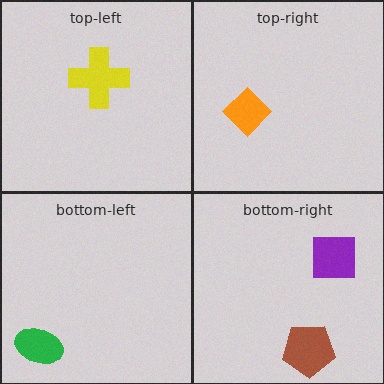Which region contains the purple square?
The bottom-right region.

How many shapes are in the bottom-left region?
1.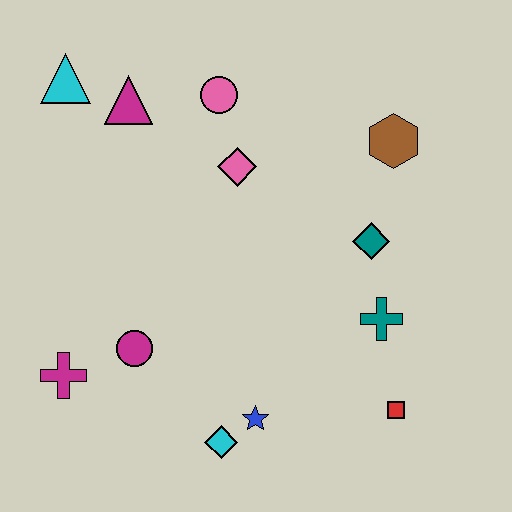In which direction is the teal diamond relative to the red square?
The teal diamond is above the red square.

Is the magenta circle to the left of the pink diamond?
Yes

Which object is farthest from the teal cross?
The cyan triangle is farthest from the teal cross.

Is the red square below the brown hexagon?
Yes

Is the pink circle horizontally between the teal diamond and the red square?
No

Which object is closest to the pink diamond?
The pink circle is closest to the pink diamond.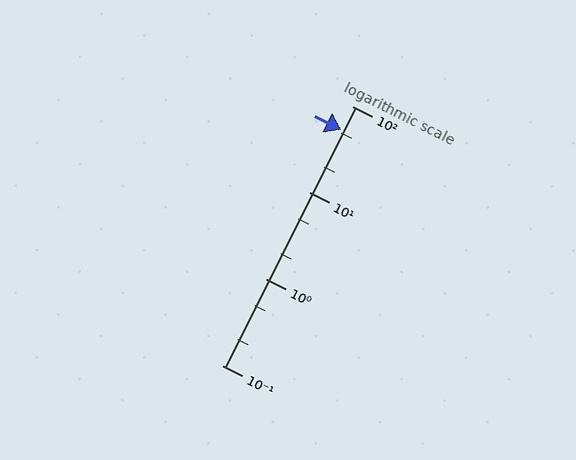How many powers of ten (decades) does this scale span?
The scale spans 3 decades, from 0.1 to 100.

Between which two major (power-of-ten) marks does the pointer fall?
The pointer is between 10 and 100.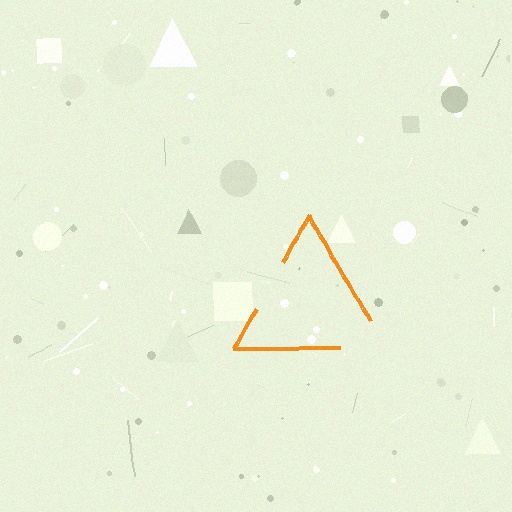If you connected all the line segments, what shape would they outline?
They would outline a triangle.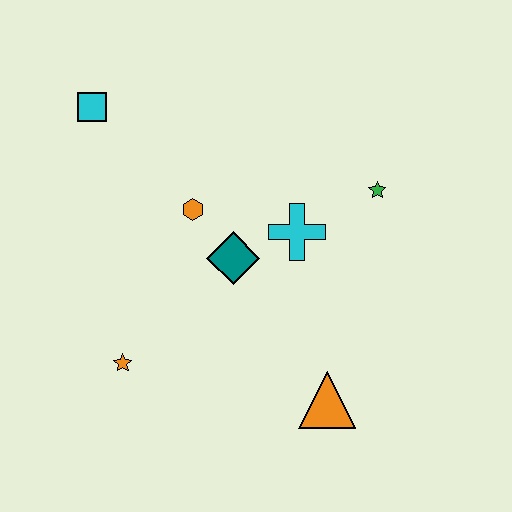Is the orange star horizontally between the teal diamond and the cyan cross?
No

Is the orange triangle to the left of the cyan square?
No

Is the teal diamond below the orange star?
No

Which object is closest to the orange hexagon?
The teal diamond is closest to the orange hexagon.